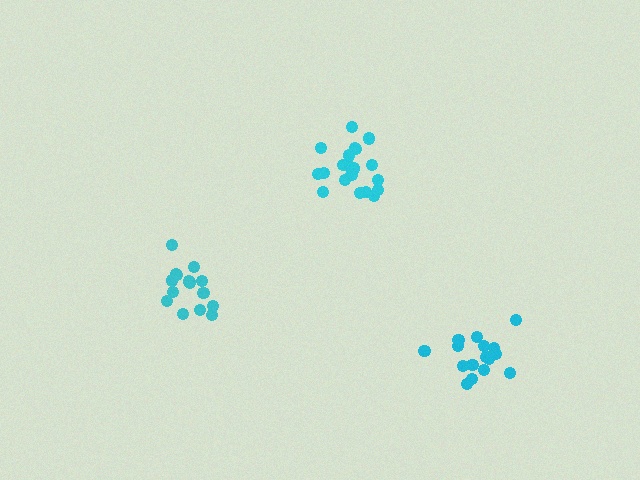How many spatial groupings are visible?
There are 3 spatial groupings.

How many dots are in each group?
Group 1: 20 dots, Group 2: 15 dots, Group 3: 16 dots (51 total).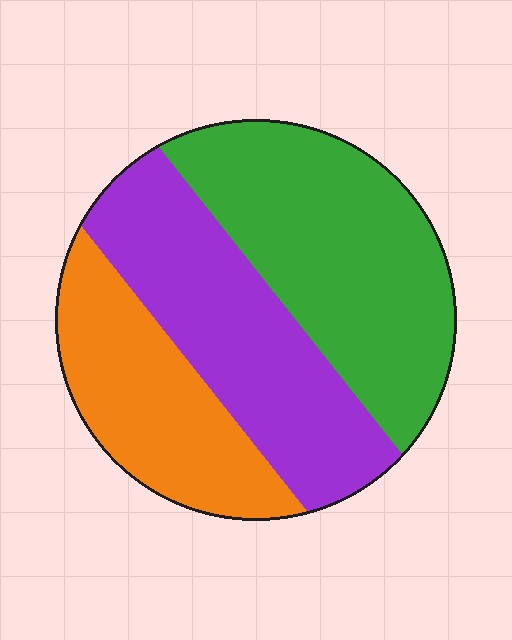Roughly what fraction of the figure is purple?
Purple covers roughly 35% of the figure.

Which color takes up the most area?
Green, at roughly 40%.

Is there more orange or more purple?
Purple.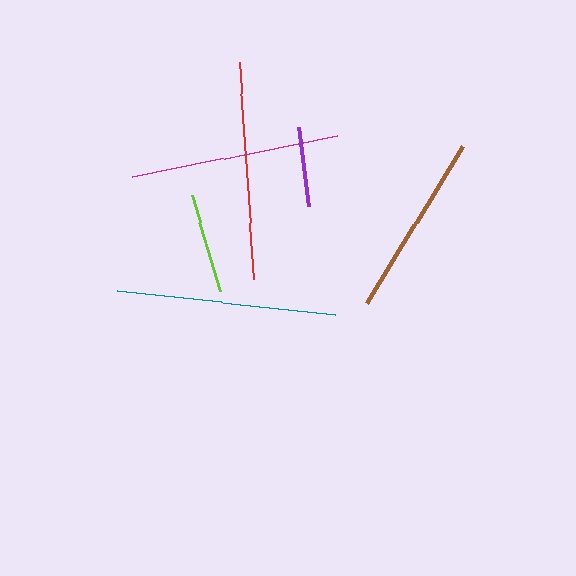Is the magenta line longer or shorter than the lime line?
The magenta line is longer than the lime line.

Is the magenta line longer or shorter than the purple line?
The magenta line is longer than the purple line.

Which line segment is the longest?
The teal line is the longest at approximately 220 pixels.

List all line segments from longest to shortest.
From longest to shortest: teal, red, magenta, brown, lime, purple.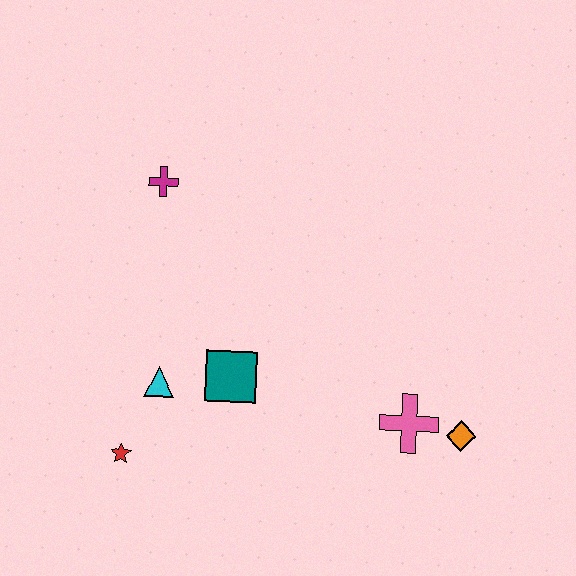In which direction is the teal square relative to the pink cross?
The teal square is to the left of the pink cross.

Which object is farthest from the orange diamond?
The magenta cross is farthest from the orange diamond.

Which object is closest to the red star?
The cyan triangle is closest to the red star.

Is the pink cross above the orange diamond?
Yes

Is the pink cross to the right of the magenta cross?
Yes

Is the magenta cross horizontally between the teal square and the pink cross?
No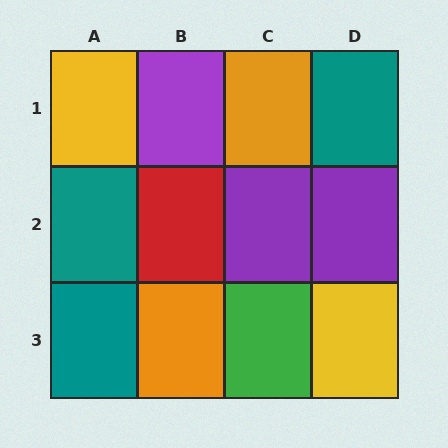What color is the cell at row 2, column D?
Purple.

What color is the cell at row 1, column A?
Yellow.